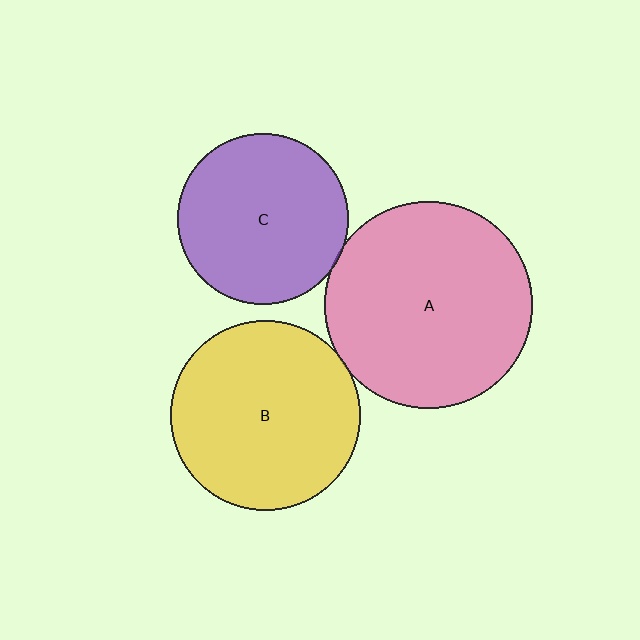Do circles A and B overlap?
Yes.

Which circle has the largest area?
Circle A (pink).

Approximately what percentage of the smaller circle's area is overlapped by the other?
Approximately 5%.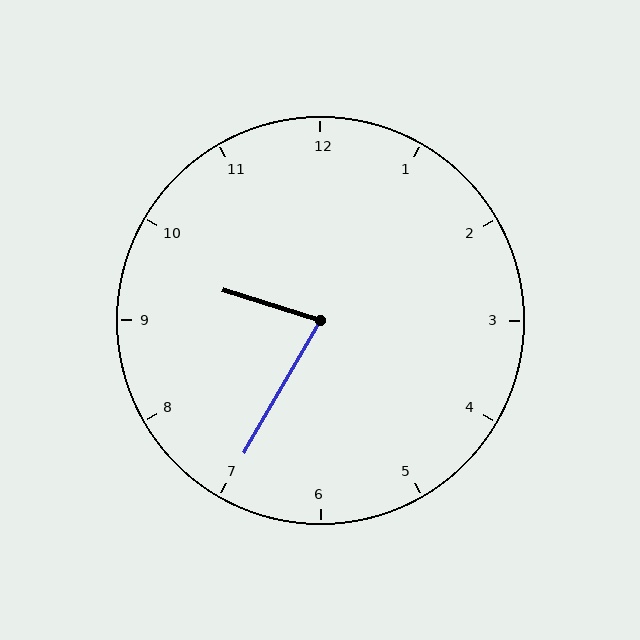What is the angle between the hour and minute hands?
Approximately 78 degrees.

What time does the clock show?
9:35.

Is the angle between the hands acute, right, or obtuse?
It is acute.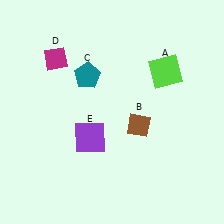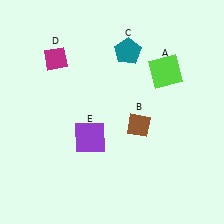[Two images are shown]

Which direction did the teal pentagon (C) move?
The teal pentagon (C) moved right.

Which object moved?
The teal pentagon (C) moved right.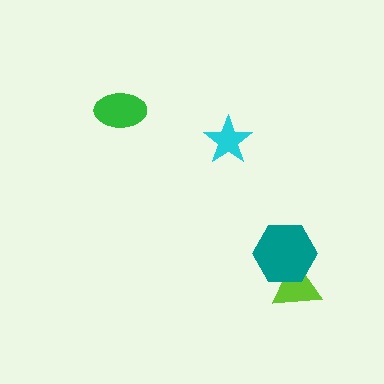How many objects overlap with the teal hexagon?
1 object overlaps with the teal hexagon.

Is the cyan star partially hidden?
No, no other shape covers it.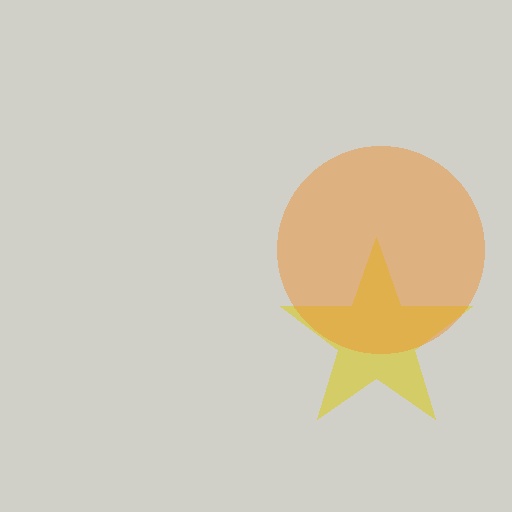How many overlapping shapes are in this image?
There are 2 overlapping shapes in the image.